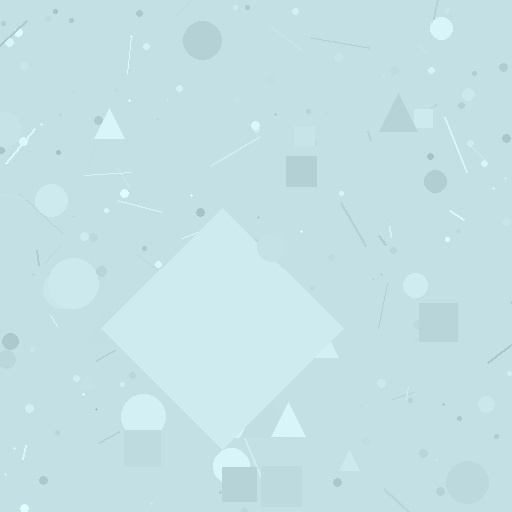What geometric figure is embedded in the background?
A diamond is embedded in the background.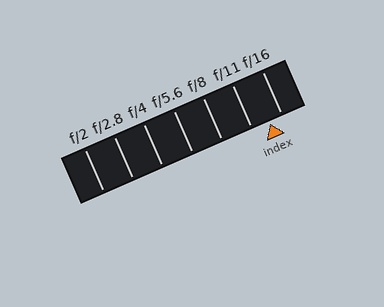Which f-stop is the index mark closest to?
The index mark is closest to f/16.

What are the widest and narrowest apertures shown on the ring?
The widest aperture shown is f/2 and the narrowest is f/16.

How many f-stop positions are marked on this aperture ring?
There are 7 f-stop positions marked.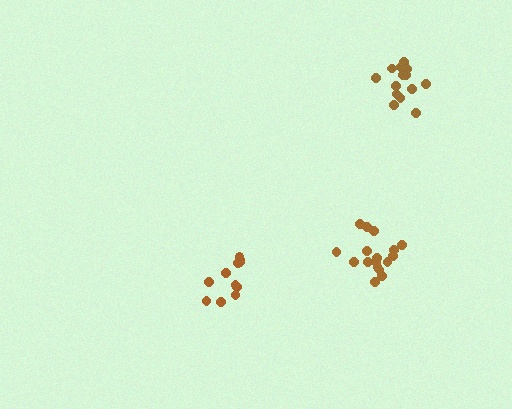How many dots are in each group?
Group 1: 11 dots, Group 2: 17 dots, Group 3: 14 dots (42 total).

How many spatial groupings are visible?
There are 3 spatial groupings.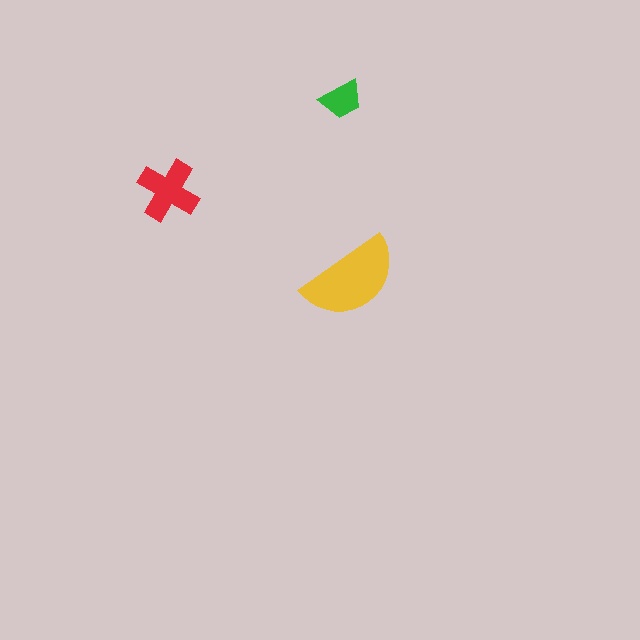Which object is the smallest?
The green trapezoid.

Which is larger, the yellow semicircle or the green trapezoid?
The yellow semicircle.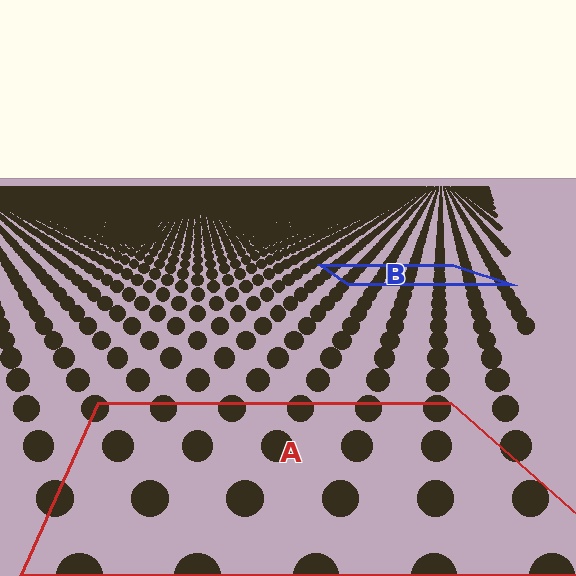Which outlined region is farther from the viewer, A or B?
Region B is farther from the viewer — the texture elements inside it appear smaller and more densely packed.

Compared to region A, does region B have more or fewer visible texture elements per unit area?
Region B has more texture elements per unit area — they are packed more densely because it is farther away.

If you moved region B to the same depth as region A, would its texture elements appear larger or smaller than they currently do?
They would appear larger. At a closer depth, the same texture elements are projected at a bigger on-screen size.